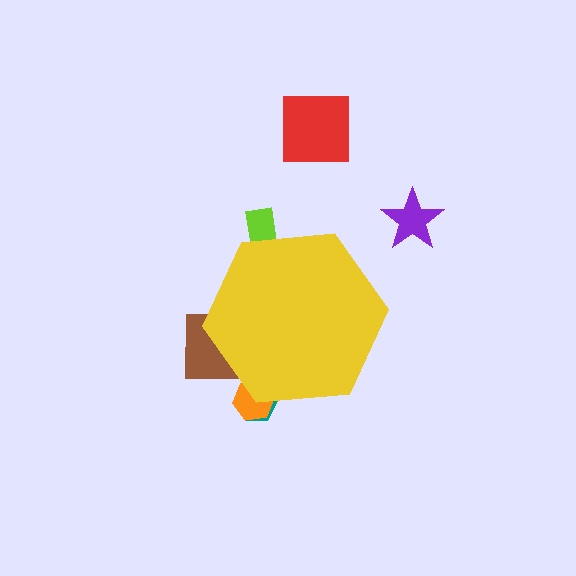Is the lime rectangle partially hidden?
Yes, the lime rectangle is partially hidden behind the yellow hexagon.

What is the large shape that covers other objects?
A yellow hexagon.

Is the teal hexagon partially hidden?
Yes, the teal hexagon is partially hidden behind the yellow hexagon.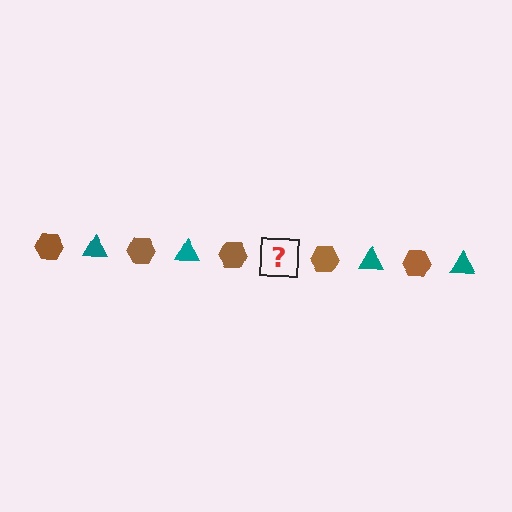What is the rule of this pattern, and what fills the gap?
The rule is that the pattern alternates between brown hexagon and teal triangle. The gap should be filled with a teal triangle.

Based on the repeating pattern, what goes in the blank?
The blank should be a teal triangle.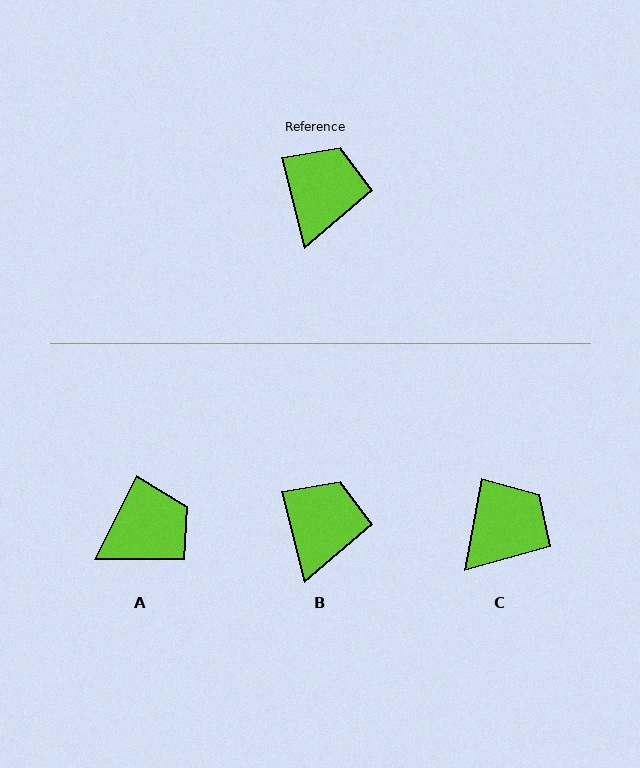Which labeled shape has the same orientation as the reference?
B.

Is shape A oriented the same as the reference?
No, it is off by about 40 degrees.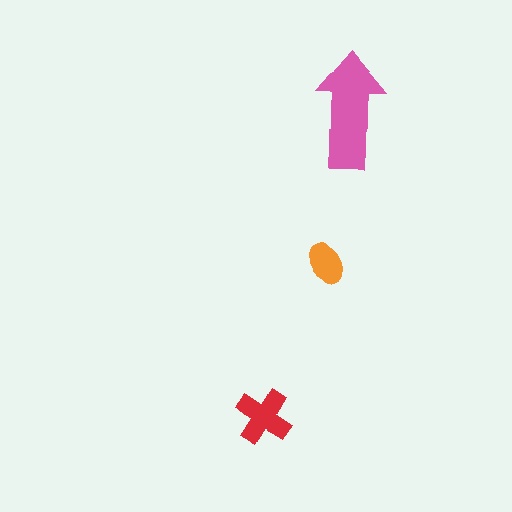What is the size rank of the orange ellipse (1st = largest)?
3rd.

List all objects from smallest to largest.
The orange ellipse, the red cross, the pink arrow.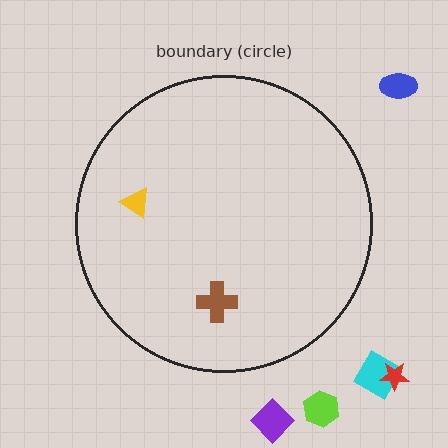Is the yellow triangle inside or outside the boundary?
Inside.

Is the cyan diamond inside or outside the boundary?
Outside.